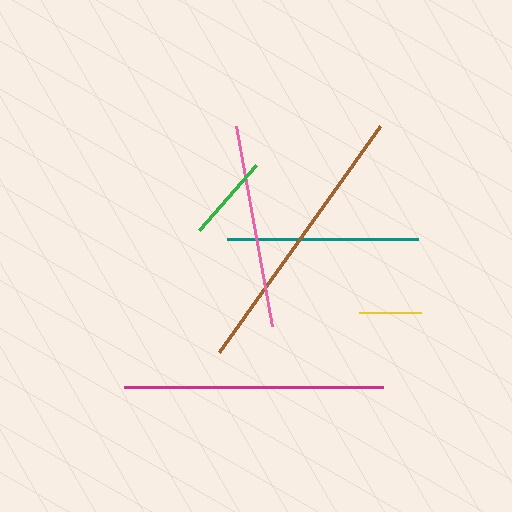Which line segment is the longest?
The brown line is the longest at approximately 277 pixels.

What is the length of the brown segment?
The brown segment is approximately 277 pixels long.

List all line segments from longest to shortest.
From longest to shortest: brown, magenta, pink, teal, green, yellow.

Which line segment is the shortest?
The yellow line is the shortest at approximately 62 pixels.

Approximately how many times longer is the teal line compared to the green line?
The teal line is approximately 2.2 times the length of the green line.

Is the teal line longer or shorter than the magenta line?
The magenta line is longer than the teal line.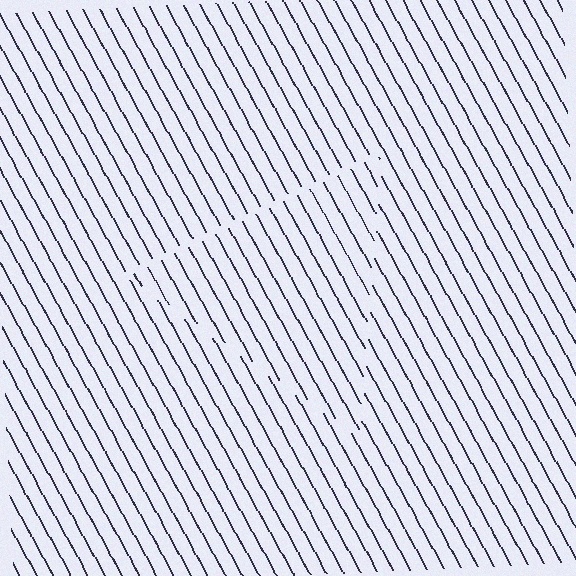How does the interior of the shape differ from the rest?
The interior of the shape contains the same grating, shifted by half a period — the contour is defined by the phase discontinuity where line-ends from the inner and outer gratings abut.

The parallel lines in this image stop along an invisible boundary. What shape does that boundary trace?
An illusory triangle. The interior of the shape contains the same grating, shifted by half a period — the contour is defined by the phase discontinuity where line-ends from the inner and outer gratings abut.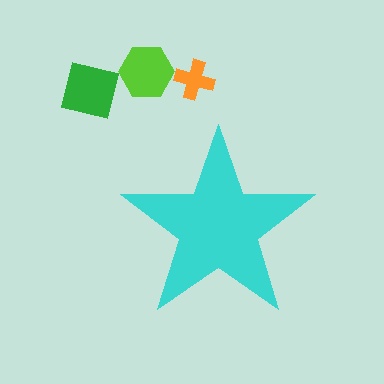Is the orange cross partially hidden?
No, the orange cross is fully visible.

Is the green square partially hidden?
No, the green square is fully visible.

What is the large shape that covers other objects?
A cyan star.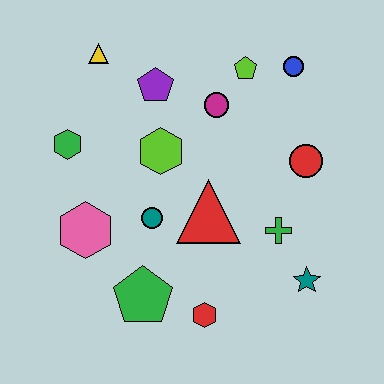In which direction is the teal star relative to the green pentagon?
The teal star is to the right of the green pentagon.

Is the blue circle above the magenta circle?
Yes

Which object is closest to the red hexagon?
The green pentagon is closest to the red hexagon.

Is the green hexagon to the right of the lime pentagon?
No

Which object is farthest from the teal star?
The yellow triangle is farthest from the teal star.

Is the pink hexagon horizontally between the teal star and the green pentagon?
No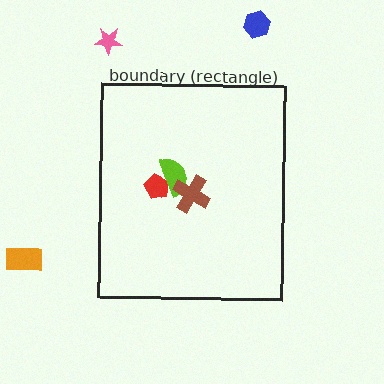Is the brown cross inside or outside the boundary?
Inside.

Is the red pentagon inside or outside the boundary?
Inside.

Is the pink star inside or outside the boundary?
Outside.